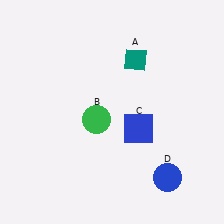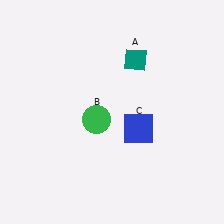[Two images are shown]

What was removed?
The blue circle (D) was removed in Image 2.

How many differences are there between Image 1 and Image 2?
There is 1 difference between the two images.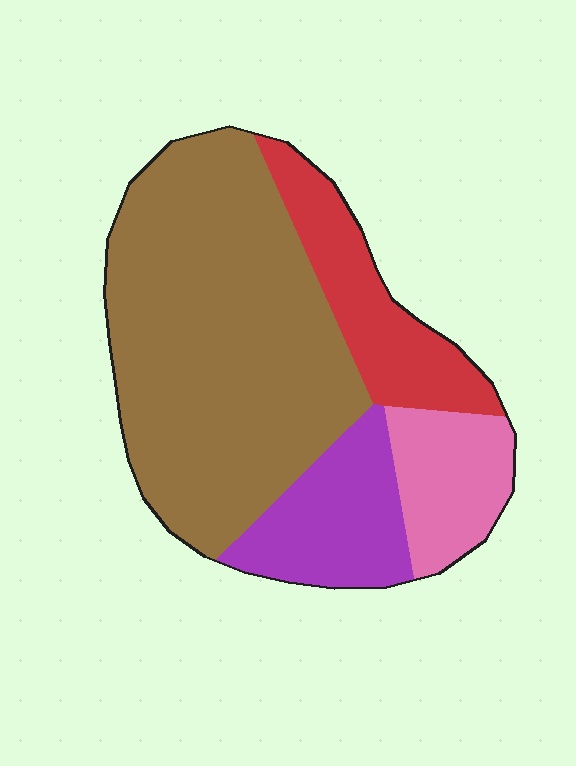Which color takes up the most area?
Brown, at roughly 55%.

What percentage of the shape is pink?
Pink covers about 10% of the shape.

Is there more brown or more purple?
Brown.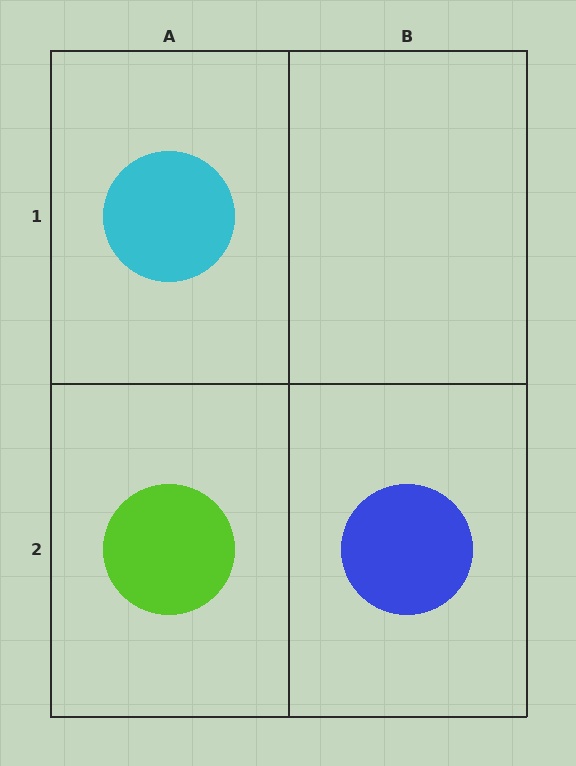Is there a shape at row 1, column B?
No, that cell is empty.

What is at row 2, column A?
A lime circle.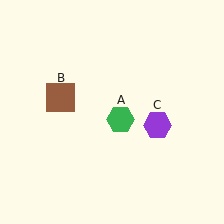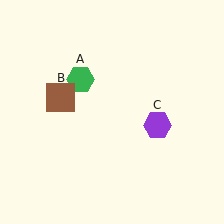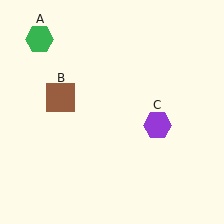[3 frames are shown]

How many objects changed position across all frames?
1 object changed position: green hexagon (object A).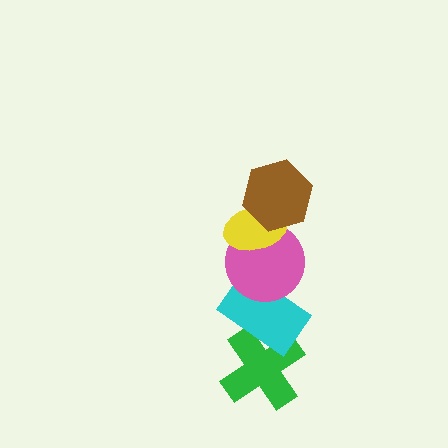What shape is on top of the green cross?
The cyan rectangle is on top of the green cross.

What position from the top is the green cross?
The green cross is 5th from the top.